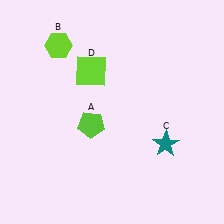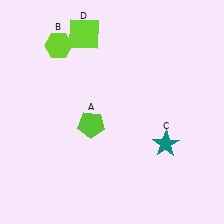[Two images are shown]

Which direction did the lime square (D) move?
The lime square (D) moved up.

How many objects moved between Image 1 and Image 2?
1 object moved between the two images.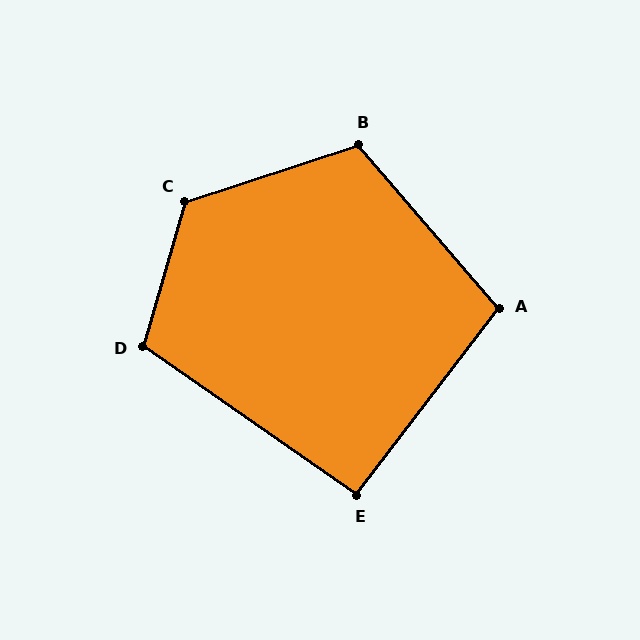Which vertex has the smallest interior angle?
E, at approximately 92 degrees.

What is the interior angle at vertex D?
Approximately 109 degrees (obtuse).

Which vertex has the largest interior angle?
C, at approximately 125 degrees.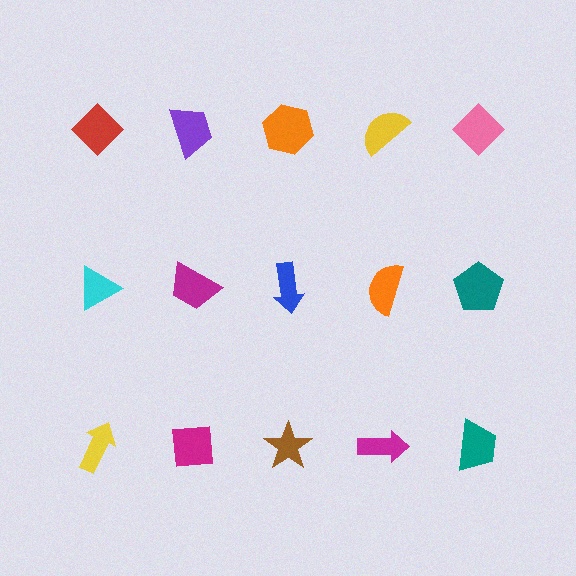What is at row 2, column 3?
A blue arrow.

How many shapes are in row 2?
5 shapes.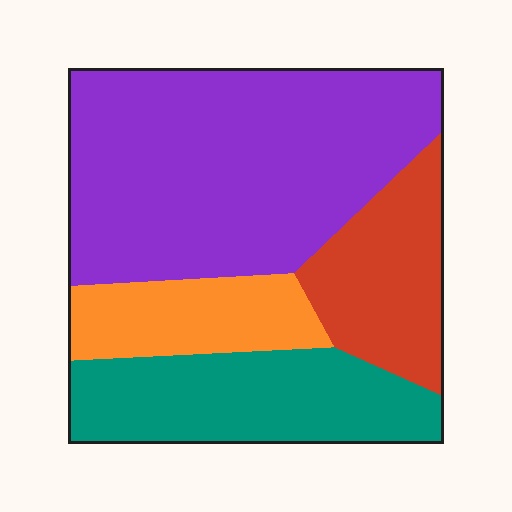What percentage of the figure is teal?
Teal covers around 25% of the figure.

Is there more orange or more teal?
Teal.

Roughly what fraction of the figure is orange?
Orange covers roughly 15% of the figure.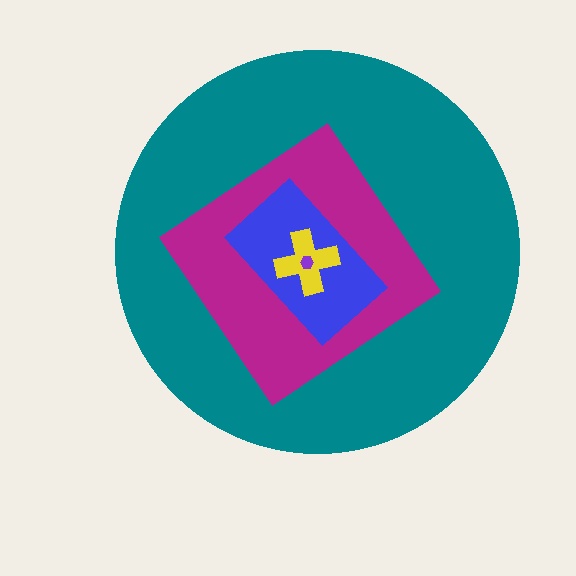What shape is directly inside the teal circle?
The magenta diamond.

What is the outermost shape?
The teal circle.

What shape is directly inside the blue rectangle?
The yellow cross.